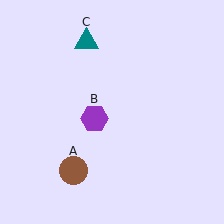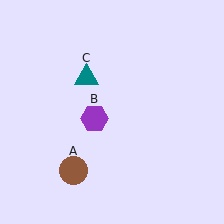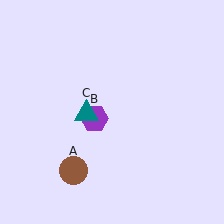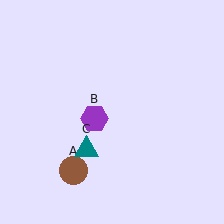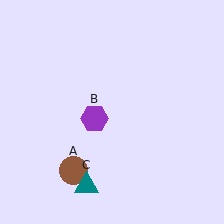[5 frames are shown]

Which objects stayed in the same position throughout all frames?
Brown circle (object A) and purple hexagon (object B) remained stationary.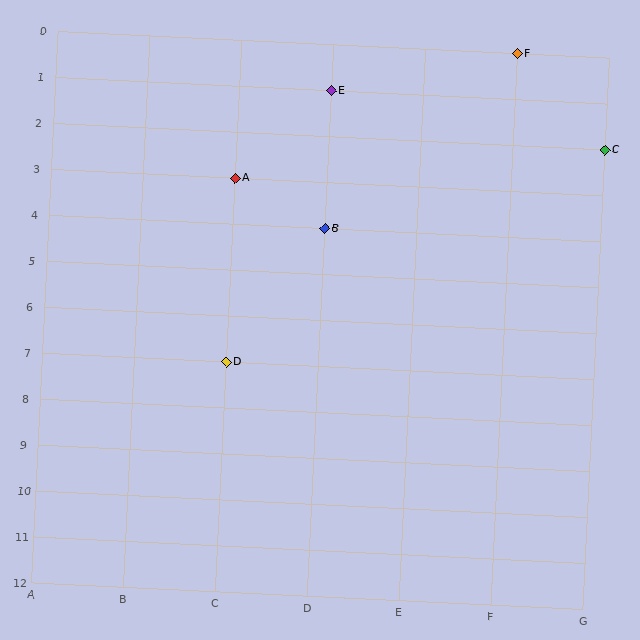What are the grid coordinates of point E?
Point E is at grid coordinates (D, 1).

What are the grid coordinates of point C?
Point C is at grid coordinates (G, 2).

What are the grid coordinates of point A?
Point A is at grid coordinates (C, 3).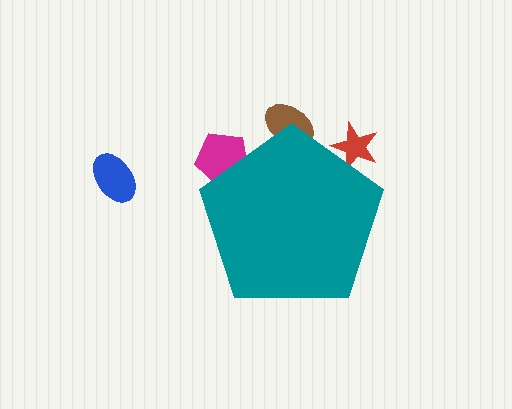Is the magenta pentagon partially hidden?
Yes, the magenta pentagon is partially hidden behind the teal pentagon.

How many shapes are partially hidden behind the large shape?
3 shapes are partially hidden.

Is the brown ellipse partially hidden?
Yes, the brown ellipse is partially hidden behind the teal pentagon.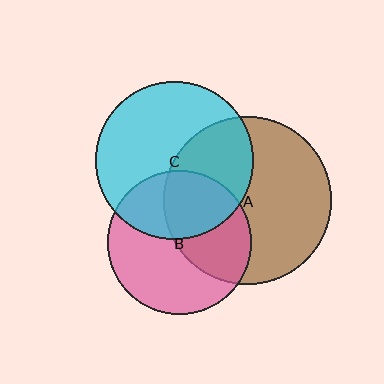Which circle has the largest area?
Circle A (brown).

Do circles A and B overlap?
Yes.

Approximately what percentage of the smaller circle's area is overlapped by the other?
Approximately 45%.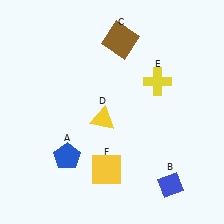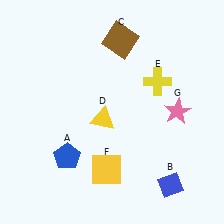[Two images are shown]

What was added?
A pink star (G) was added in Image 2.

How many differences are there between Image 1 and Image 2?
There is 1 difference between the two images.